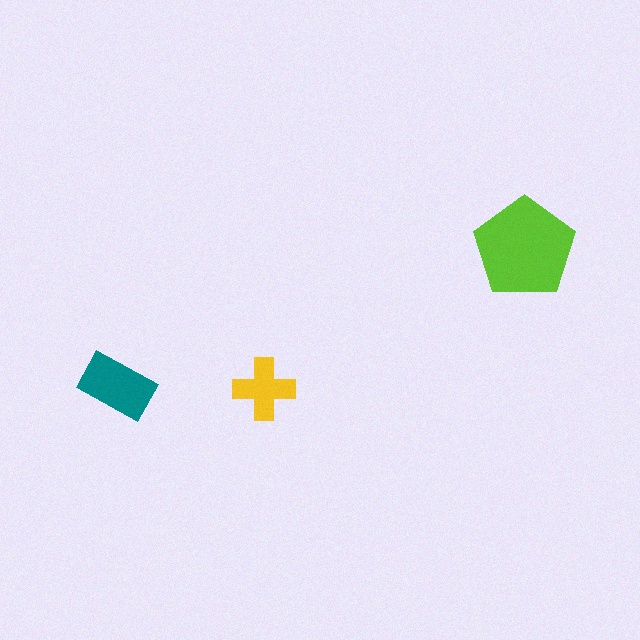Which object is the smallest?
The yellow cross.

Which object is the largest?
The lime pentagon.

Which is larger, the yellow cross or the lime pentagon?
The lime pentagon.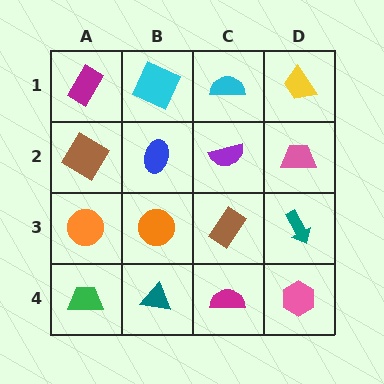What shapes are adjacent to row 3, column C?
A purple semicircle (row 2, column C), a magenta semicircle (row 4, column C), an orange circle (row 3, column B), a teal arrow (row 3, column D).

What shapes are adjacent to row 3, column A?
A brown diamond (row 2, column A), a green trapezoid (row 4, column A), an orange circle (row 3, column B).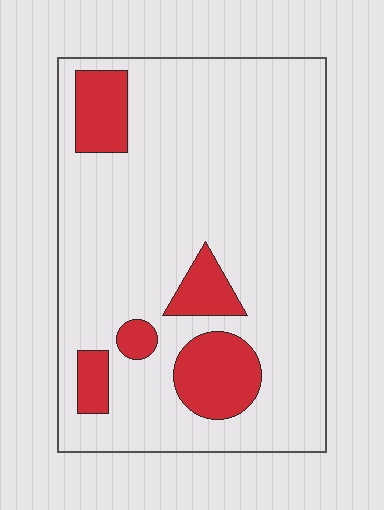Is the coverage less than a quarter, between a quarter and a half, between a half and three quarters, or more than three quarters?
Less than a quarter.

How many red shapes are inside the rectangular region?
5.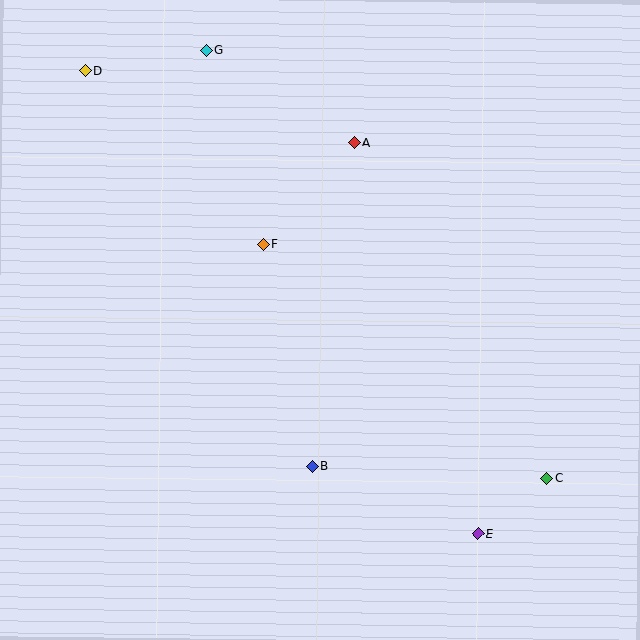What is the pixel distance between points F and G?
The distance between F and G is 203 pixels.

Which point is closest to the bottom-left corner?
Point B is closest to the bottom-left corner.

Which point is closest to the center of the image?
Point F at (263, 244) is closest to the center.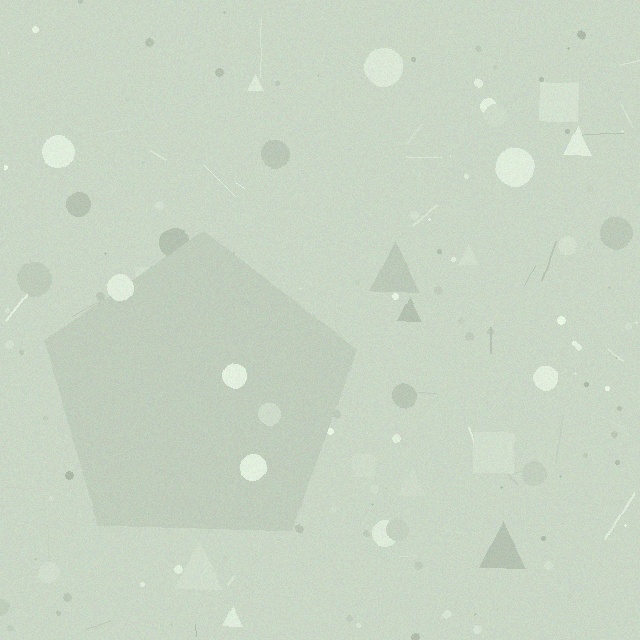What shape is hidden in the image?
A pentagon is hidden in the image.